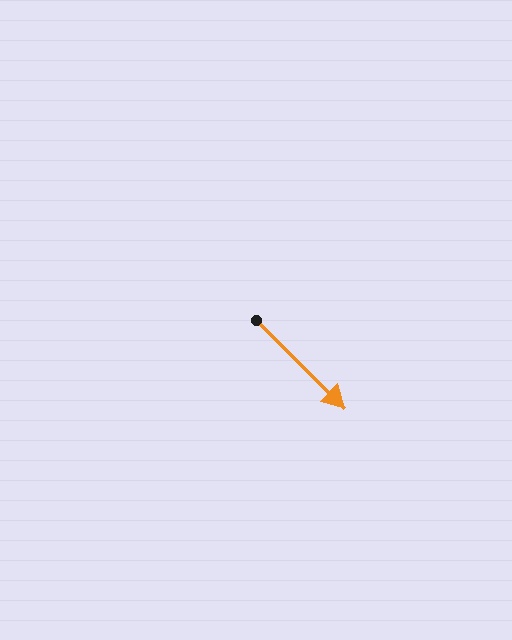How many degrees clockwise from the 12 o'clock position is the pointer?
Approximately 135 degrees.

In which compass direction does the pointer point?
Southeast.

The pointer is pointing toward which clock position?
Roughly 4 o'clock.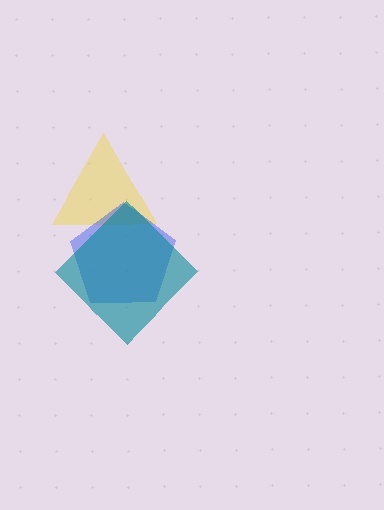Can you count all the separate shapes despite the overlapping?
Yes, there are 3 separate shapes.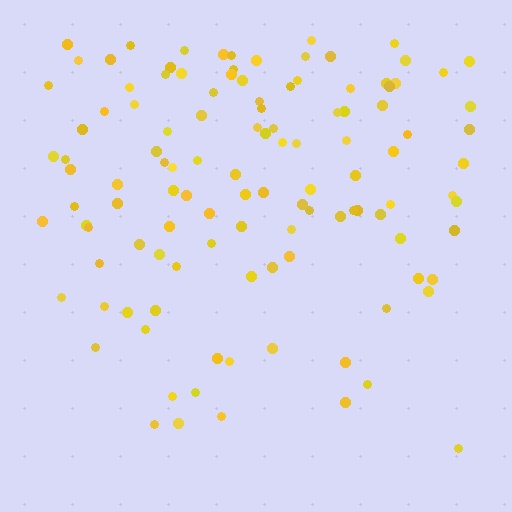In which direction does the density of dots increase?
From bottom to top, with the top side densest.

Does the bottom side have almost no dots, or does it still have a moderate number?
Still a moderate number, just noticeably fewer than the top.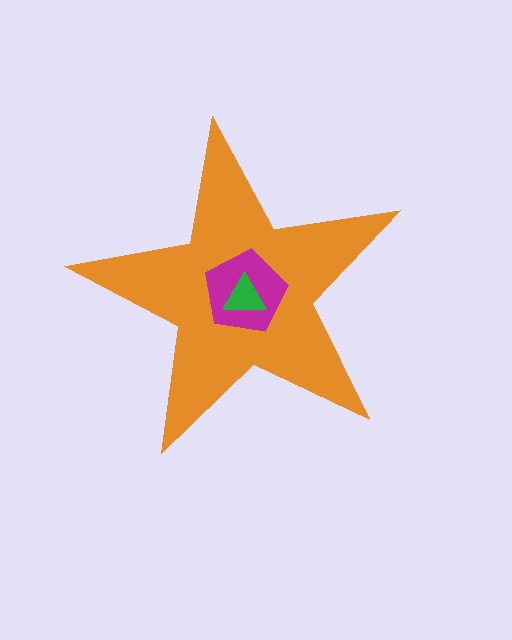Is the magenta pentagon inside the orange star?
Yes.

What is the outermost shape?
The orange star.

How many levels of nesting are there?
3.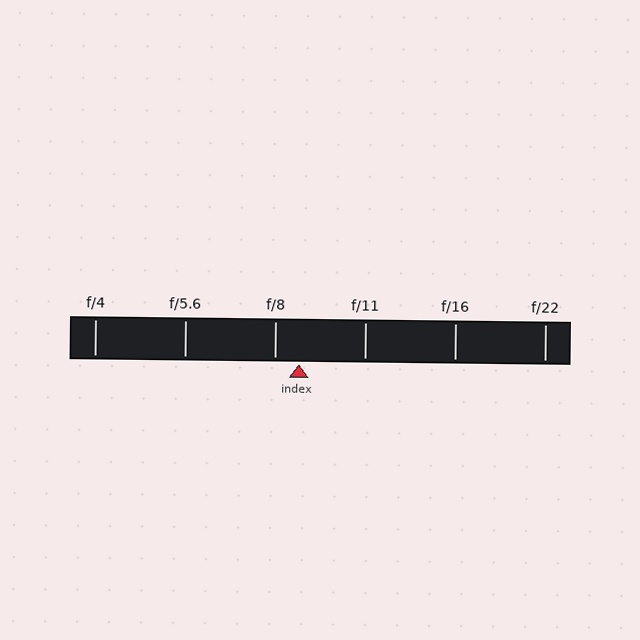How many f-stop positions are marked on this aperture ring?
There are 6 f-stop positions marked.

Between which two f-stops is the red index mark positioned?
The index mark is between f/8 and f/11.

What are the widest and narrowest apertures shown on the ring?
The widest aperture shown is f/4 and the narrowest is f/22.